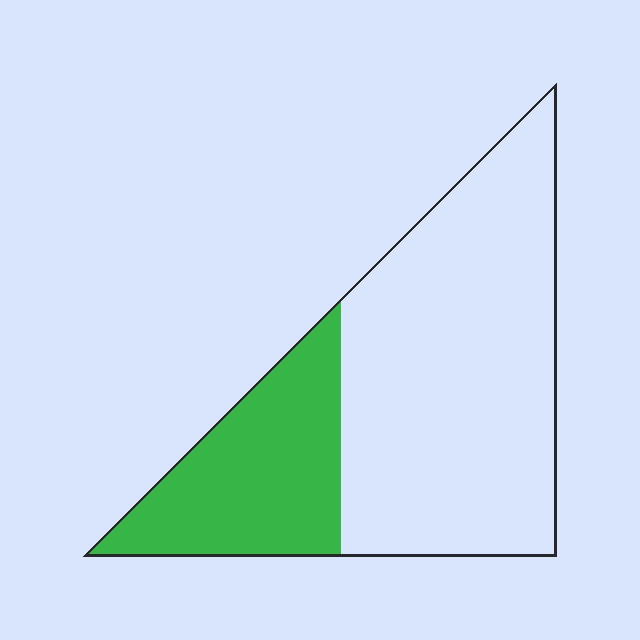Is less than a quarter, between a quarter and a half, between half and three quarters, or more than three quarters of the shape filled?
Between a quarter and a half.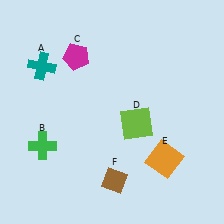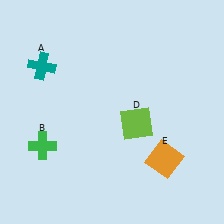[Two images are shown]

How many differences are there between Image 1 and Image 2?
There are 2 differences between the two images.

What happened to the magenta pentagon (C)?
The magenta pentagon (C) was removed in Image 2. It was in the top-left area of Image 1.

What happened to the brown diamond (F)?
The brown diamond (F) was removed in Image 2. It was in the bottom-right area of Image 1.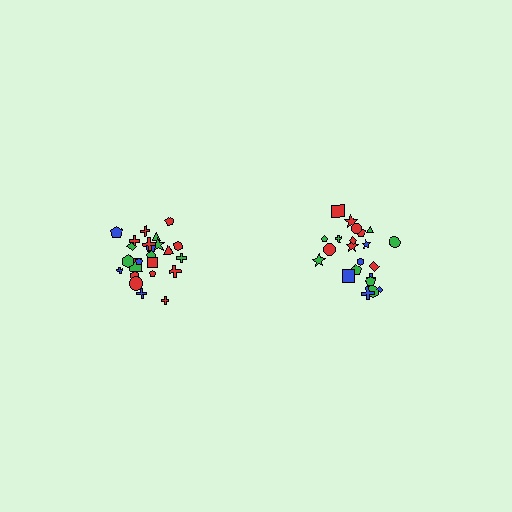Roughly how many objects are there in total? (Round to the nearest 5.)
Roughly 45 objects in total.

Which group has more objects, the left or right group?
The left group.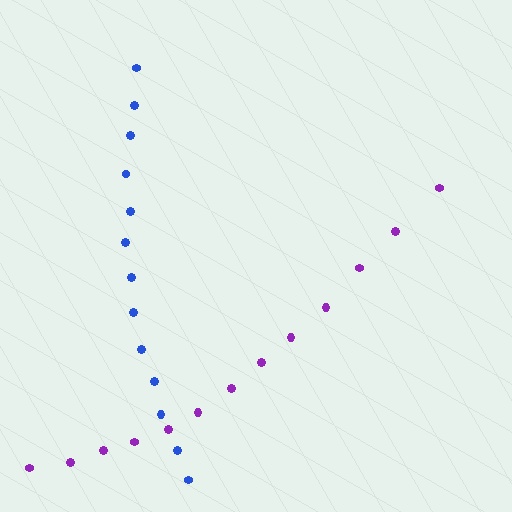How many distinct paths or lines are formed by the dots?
There are 2 distinct paths.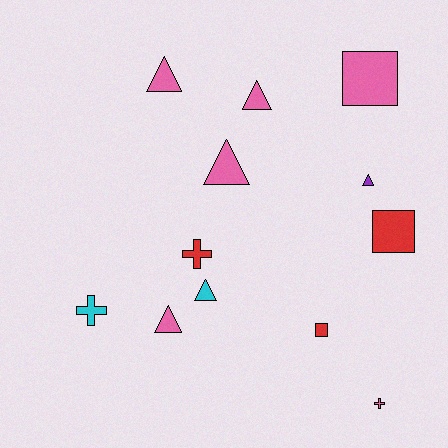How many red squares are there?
There are 2 red squares.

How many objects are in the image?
There are 12 objects.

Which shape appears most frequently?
Triangle, with 6 objects.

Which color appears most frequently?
Pink, with 6 objects.